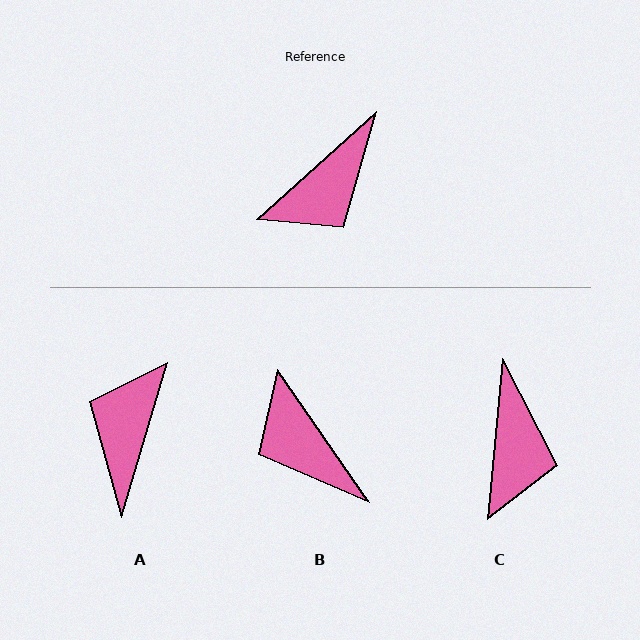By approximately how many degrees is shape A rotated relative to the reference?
Approximately 148 degrees clockwise.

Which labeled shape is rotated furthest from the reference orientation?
A, about 148 degrees away.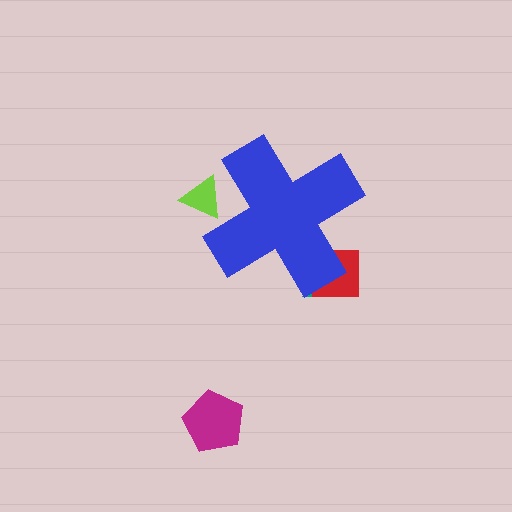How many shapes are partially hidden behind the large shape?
3 shapes are partially hidden.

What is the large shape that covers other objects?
A blue cross.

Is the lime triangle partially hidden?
Yes, the lime triangle is partially hidden behind the blue cross.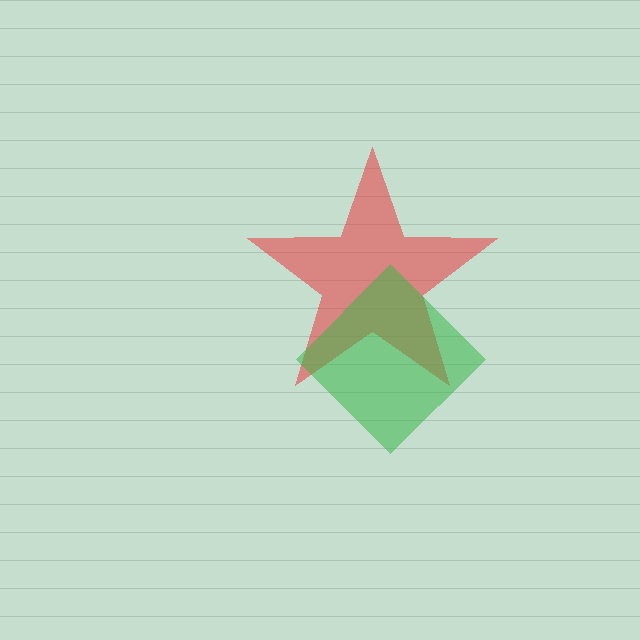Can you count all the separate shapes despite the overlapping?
Yes, there are 2 separate shapes.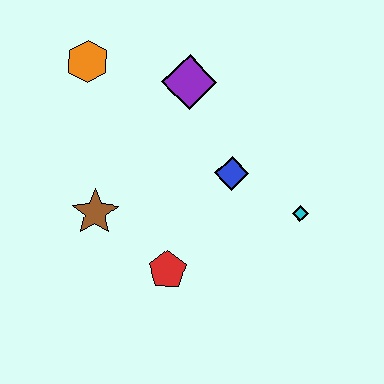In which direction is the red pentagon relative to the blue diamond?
The red pentagon is below the blue diamond.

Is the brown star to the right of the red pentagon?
No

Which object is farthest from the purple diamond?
The red pentagon is farthest from the purple diamond.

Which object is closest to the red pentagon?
The brown star is closest to the red pentagon.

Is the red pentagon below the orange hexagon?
Yes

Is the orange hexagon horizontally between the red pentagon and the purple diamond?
No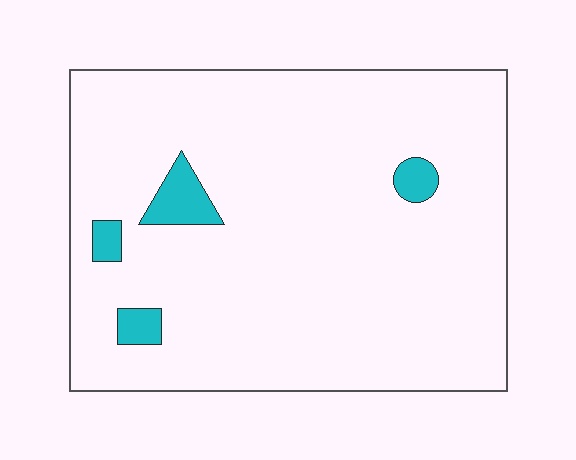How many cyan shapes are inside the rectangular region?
4.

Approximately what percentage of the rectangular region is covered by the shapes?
Approximately 5%.